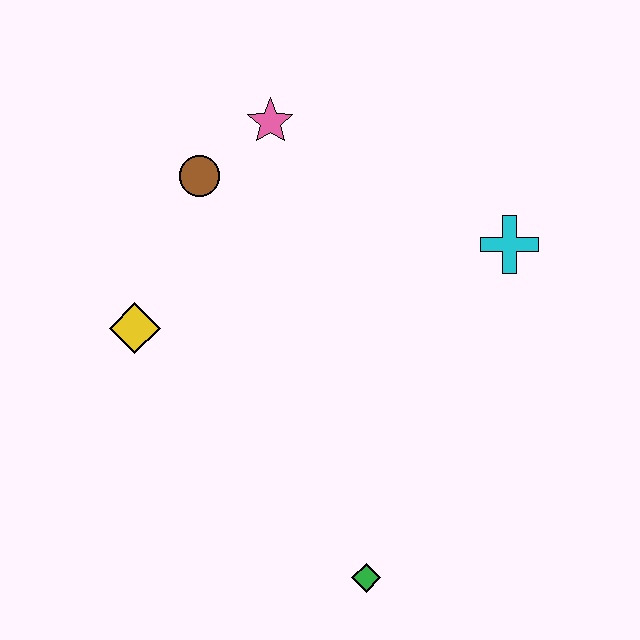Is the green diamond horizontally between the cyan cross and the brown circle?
Yes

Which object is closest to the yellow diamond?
The brown circle is closest to the yellow diamond.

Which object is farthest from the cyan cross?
The yellow diamond is farthest from the cyan cross.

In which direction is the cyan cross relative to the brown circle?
The cyan cross is to the right of the brown circle.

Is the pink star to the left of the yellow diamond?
No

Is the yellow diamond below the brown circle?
Yes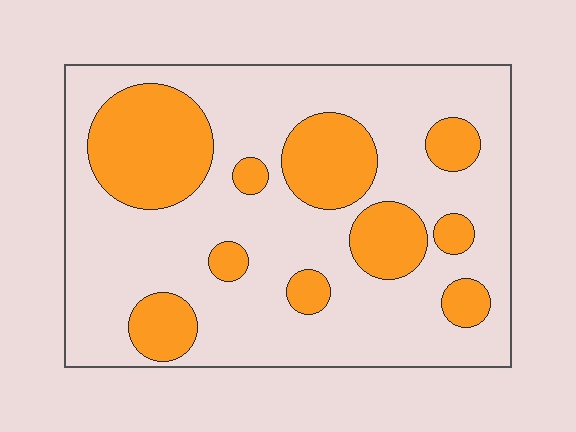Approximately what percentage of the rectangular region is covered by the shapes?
Approximately 30%.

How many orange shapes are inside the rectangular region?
10.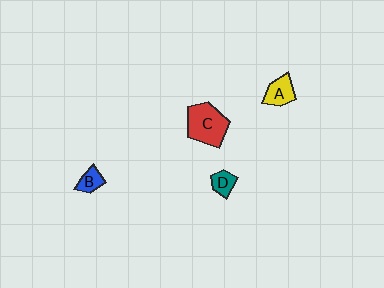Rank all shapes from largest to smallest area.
From largest to smallest: C (red), A (yellow), D (teal), B (blue).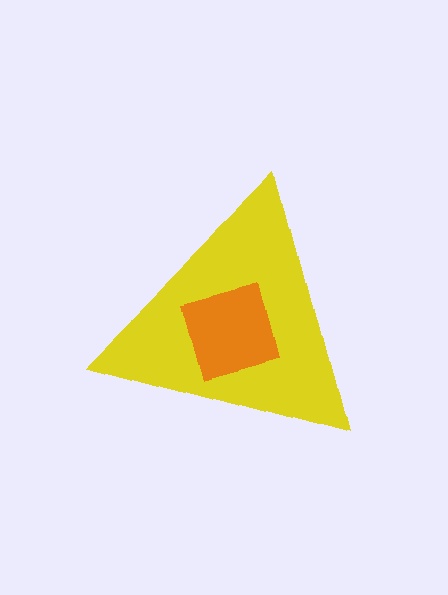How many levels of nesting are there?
2.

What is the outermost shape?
The yellow triangle.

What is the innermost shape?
The orange diamond.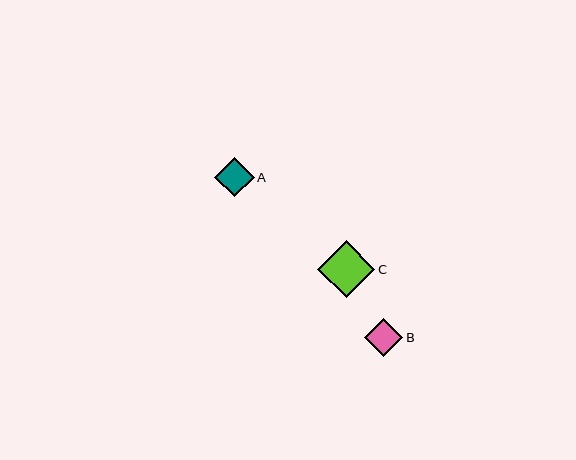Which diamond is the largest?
Diamond C is the largest with a size of approximately 57 pixels.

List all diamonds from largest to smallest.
From largest to smallest: C, A, B.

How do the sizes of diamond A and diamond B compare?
Diamond A and diamond B are approximately the same size.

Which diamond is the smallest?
Diamond B is the smallest with a size of approximately 38 pixels.